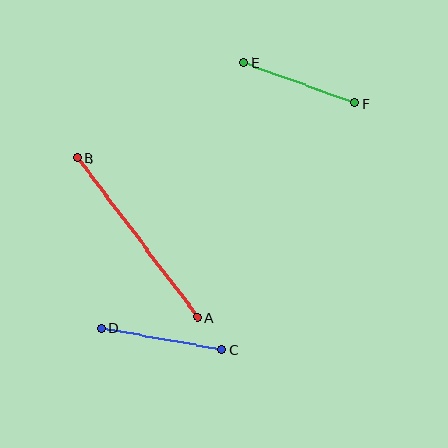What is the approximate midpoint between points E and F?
The midpoint is at approximately (299, 83) pixels.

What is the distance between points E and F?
The distance is approximately 118 pixels.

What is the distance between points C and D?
The distance is approximately 122 pixels.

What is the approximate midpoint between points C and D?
The midpoint is at approximately (161, 339) pixels.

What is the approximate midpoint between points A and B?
The midpoint is at approximately (138, 238) pixels.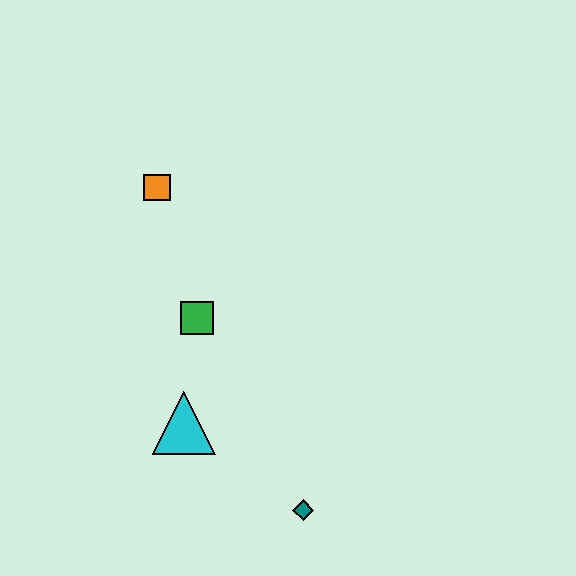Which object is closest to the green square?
The cyan triangle is closest to the green square.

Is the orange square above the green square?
Yes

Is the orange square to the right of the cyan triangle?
No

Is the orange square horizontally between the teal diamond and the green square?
No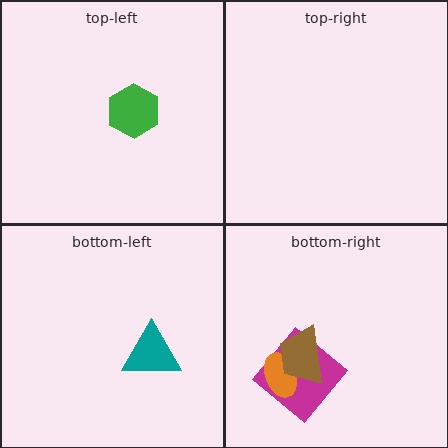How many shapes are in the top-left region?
1.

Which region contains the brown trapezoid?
The bottom-right region.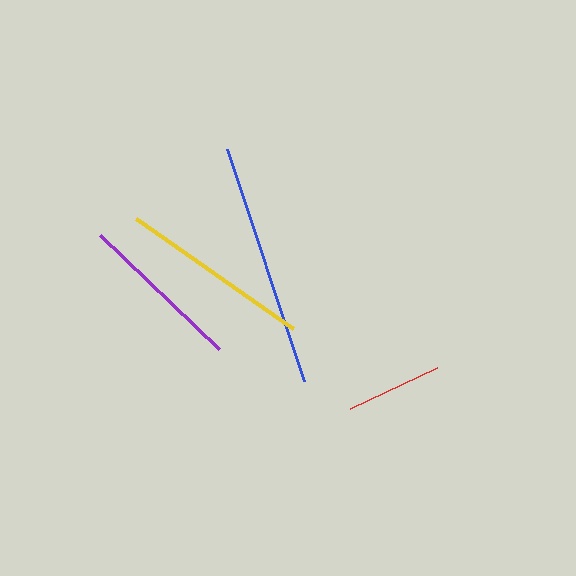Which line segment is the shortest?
The red line is the shortest at approximately 96 pixels.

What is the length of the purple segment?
The purple segment is approximately 165 pixels long.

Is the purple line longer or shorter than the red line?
The purple line is longer than the red line.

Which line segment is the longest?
The blue line is the longest at approximately 244 pixels.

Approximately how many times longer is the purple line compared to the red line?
The purple line is approximately 1.7 times the length of the red line.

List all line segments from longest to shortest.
From longest to shortest: blue, yellow, purple, red.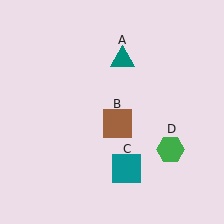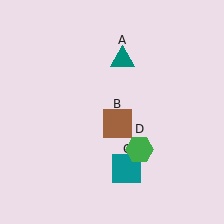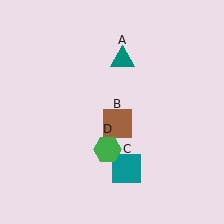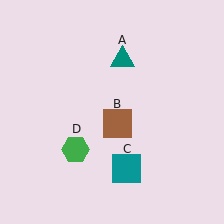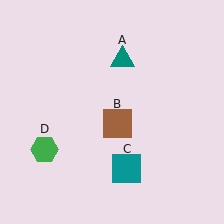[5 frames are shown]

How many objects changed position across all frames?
1 object changed position: green hexagon (object D).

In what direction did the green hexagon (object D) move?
The green hexagon (object D) moved left.